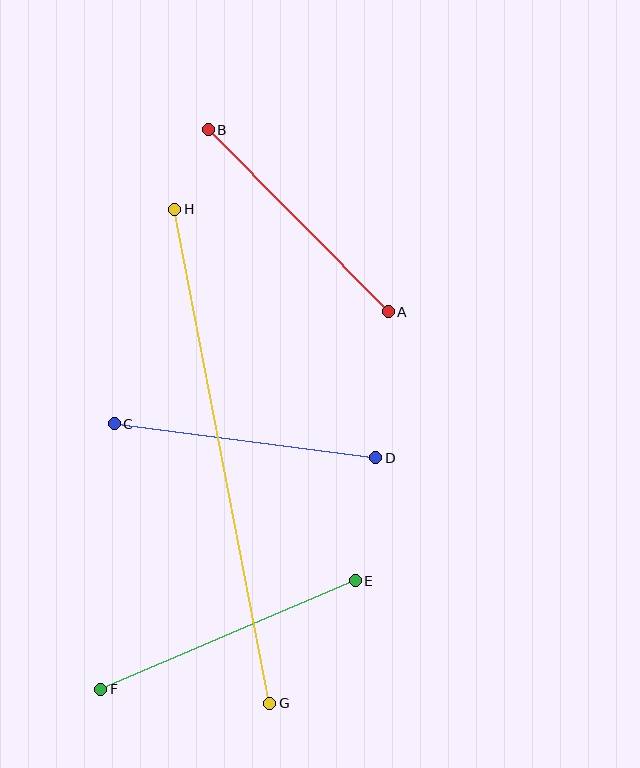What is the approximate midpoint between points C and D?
The midpoint is at approximately (245, 441) pixels.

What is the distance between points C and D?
The distance is approximately 264 pixels.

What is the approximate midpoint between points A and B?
The midpoint is at approximately (298, 221) pixels.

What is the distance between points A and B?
The distance is approximately 256 pixels.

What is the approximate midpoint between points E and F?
The midpoint is at approximately (228, 635) pixels.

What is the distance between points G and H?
The distance is approximately 503 pixels.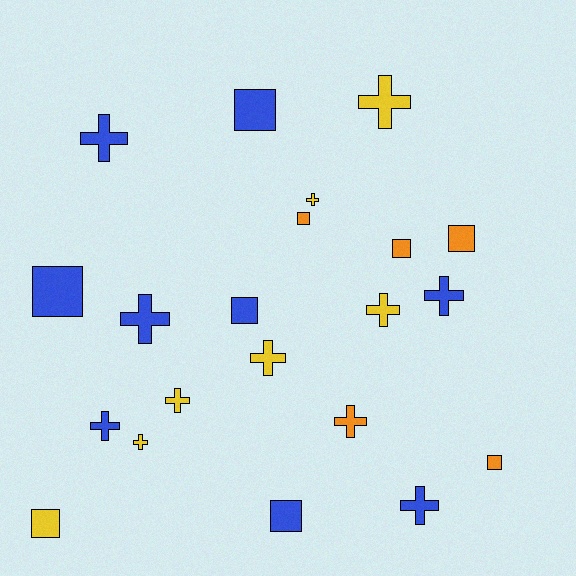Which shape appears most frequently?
Cross, with 12 objects.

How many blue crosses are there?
There are 5 blue crosses.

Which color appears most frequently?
Blue, with 9 objects.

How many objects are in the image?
There are 21 objects.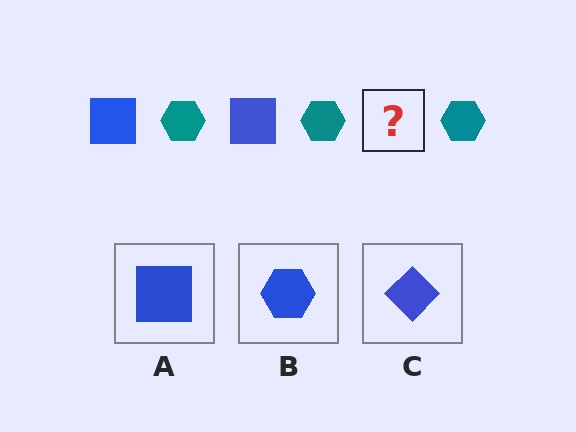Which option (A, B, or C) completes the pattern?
A.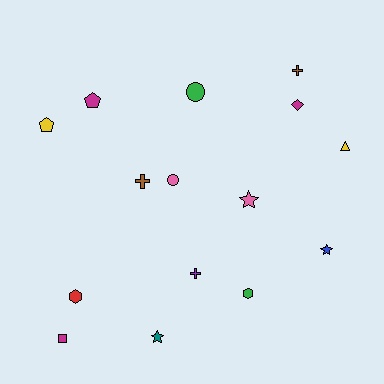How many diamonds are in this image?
There is 1 diamond.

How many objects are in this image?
There are 15 objects.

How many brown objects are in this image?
There are 2 brown objects.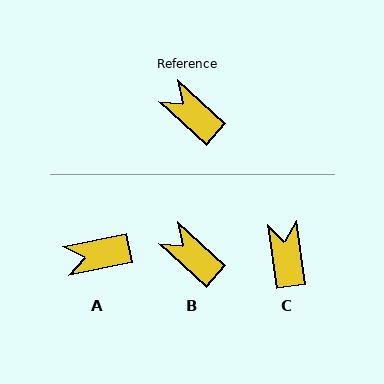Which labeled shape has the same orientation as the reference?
B.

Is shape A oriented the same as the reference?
No, it is off by about 53 degrees.